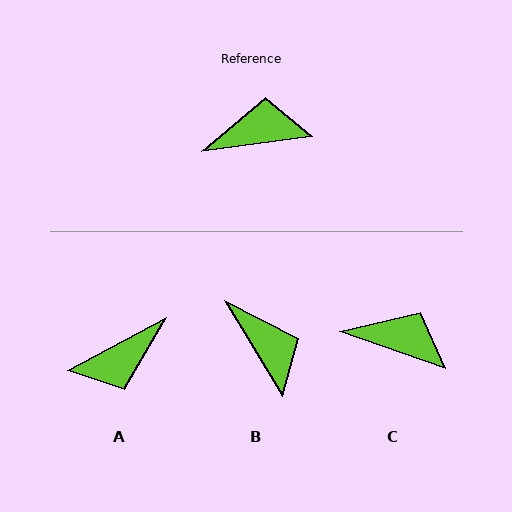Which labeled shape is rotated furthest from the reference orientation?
A, about 160 degrees away.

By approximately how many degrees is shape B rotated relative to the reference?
Approximately 67 degrees clockwise.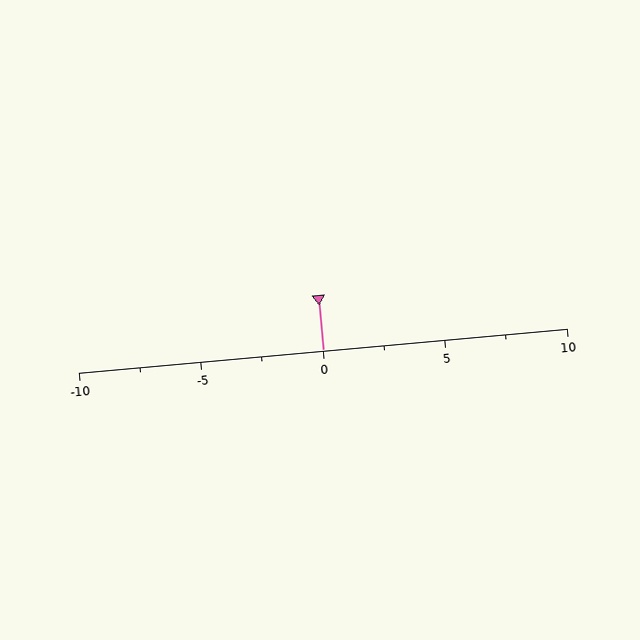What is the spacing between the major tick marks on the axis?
The major ticks are spaced 5 apart.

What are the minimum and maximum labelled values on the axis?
The axis runs from -10 to 10.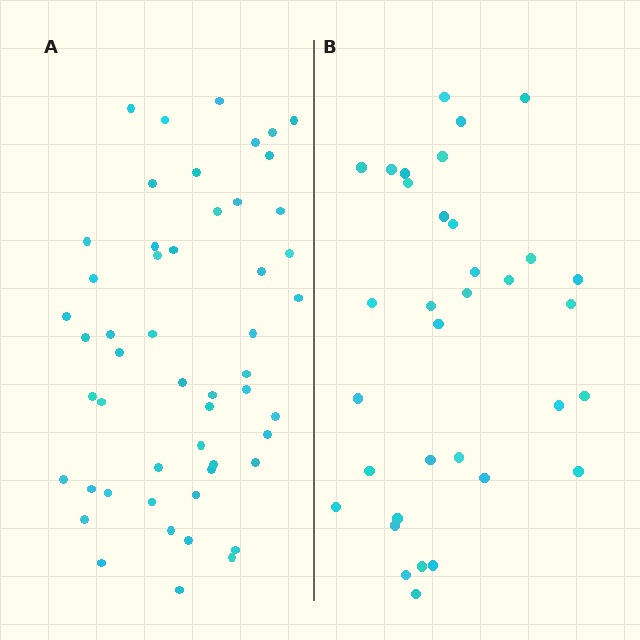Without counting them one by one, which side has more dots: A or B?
Region A (the left region) has more dots.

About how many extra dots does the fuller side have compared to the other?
Region A has approximately 20 more dots than region B.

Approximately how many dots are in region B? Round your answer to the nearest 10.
About 30 dots. (The exact count is 34, which rounds to 30.)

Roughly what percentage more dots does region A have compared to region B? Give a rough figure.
About 55% more.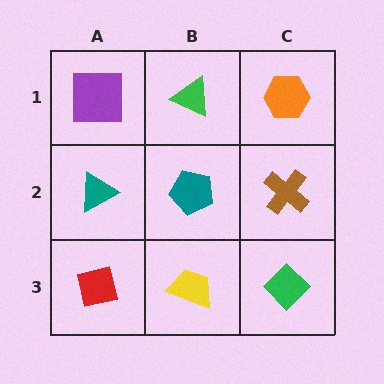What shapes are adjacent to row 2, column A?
A purple square (row 1, column A), a red square (row 3, column A), a teal pentagon (row 2, column B).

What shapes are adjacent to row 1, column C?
A brown cross (row 2, column C), a green triangle (row 1, column B).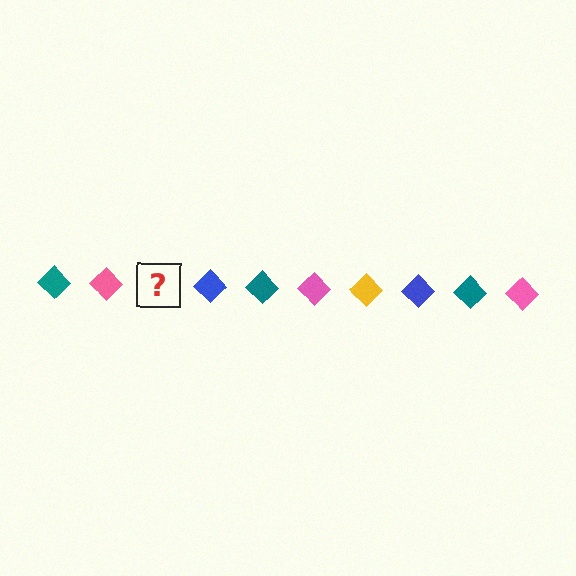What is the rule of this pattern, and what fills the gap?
The rule is that the pattern cycles through teal, pink, yellow, blue diamonds. The gap should be filled with a yellow diamond.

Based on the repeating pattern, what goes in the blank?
The blank should be a yellow diamond.